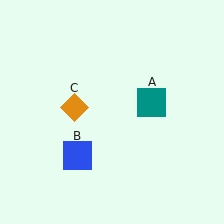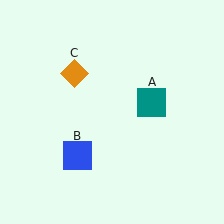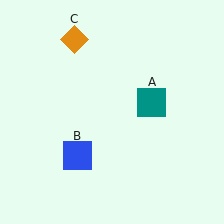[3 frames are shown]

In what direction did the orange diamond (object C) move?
The orange diamond (object C) moved up.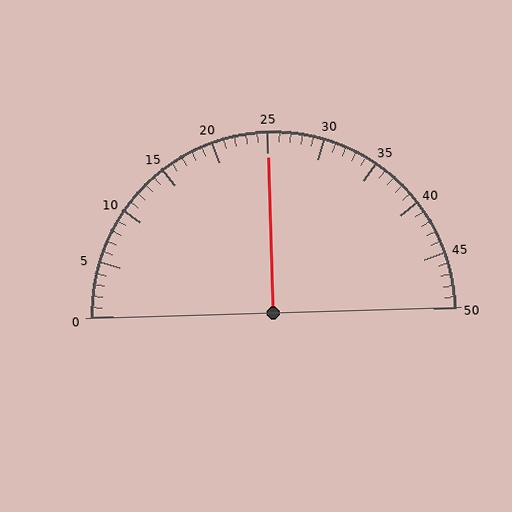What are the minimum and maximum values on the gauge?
The gauge ranges from 0 to 50.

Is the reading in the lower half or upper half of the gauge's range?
The reading is in the upper half of the range (0 to 50).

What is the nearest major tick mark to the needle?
The nearest major tick mark is 25.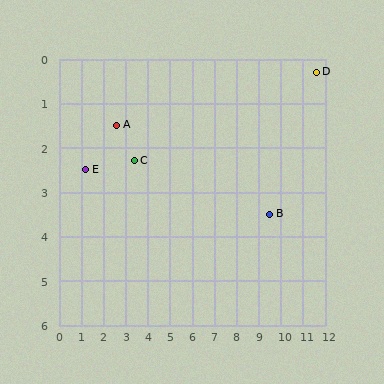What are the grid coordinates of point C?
Point C is at approximately (3.4, 2.3).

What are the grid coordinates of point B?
Point B is at approximately (9.5, 3.5).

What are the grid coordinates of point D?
Point D is at approximately (11.6, 0.3).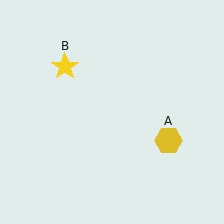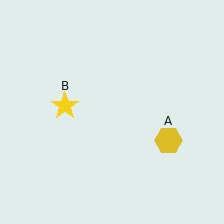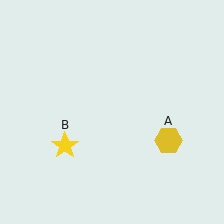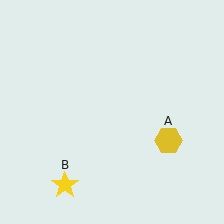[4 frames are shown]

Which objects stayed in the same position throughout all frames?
Yellow hexagon (object A) remained stationary.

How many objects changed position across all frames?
1 object changed position: yellow star (object B).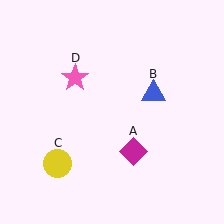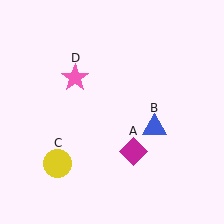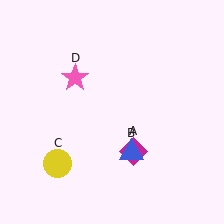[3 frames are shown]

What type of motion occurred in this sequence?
The blue triangle (object B) rotated clockwise around the center of the scene.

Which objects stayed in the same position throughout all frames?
Magenta diamond (object A) and yellow circle (object C) and pink star (object D) remained stationary.